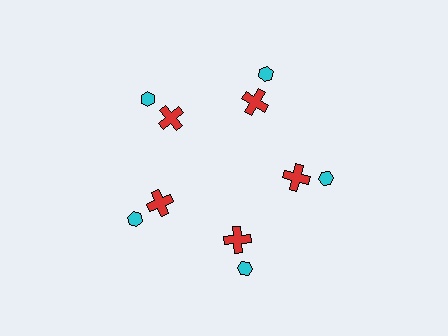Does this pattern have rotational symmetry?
Yes, this pattern has 5-fold rotational symmetry. It looks the same after rotating 72 degrees around the center.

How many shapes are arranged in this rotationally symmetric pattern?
There are 10 shapes, arranged in 5 groups of 2.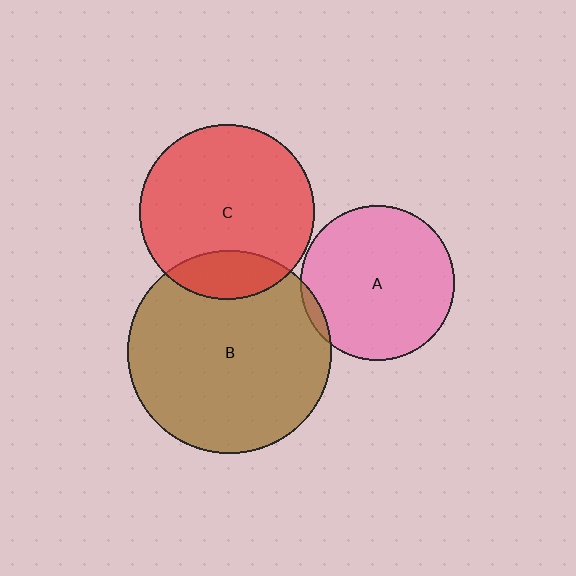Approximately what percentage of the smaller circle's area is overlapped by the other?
Approximately 20%.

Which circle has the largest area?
Circle B (brown).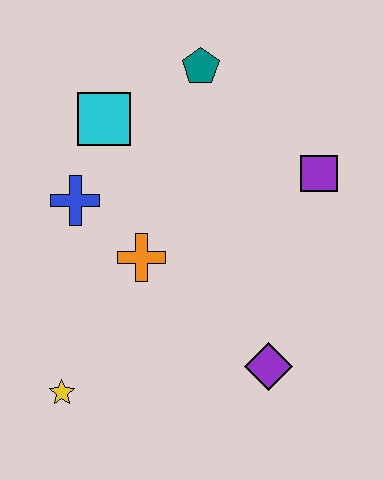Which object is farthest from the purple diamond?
The teal pentagon is farthest from the purple diamond.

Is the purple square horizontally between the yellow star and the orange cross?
No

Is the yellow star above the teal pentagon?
No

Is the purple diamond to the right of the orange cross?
Yes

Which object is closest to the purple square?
The teal pentagon is closest to the purple square.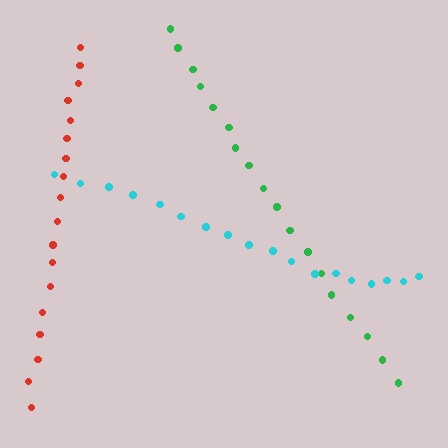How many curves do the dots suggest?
There are 3 distinct paths.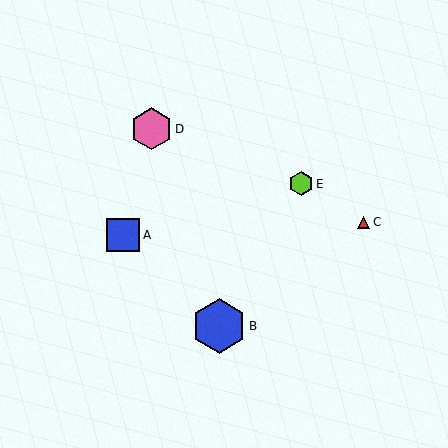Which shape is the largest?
The blue hexagon (labeled B) is the largest.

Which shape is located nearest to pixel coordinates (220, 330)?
The blue hexagon (labeled B) at (219, 326) is nearest to that location.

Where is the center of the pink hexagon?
The center of the pink hexagon is at (151, 129).